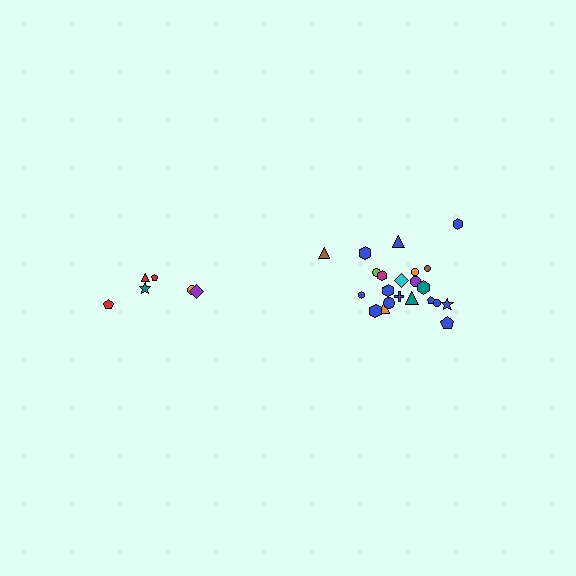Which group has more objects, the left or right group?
The right group.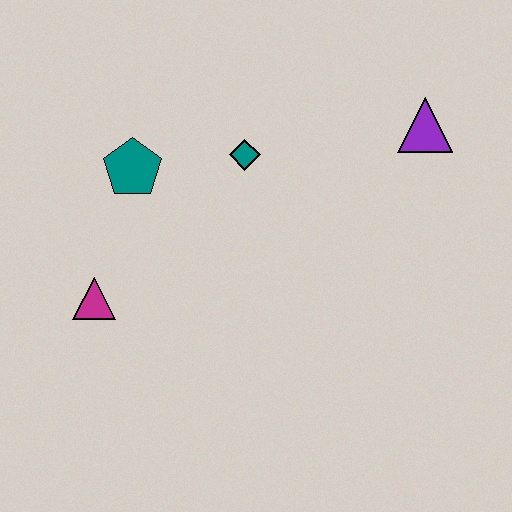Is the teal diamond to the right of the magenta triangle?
Yes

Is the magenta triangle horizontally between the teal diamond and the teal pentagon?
No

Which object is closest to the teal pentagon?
The teal diamond is closest to the teal pentagon.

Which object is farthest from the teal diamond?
The magenta triangle is farthest from the teal diamond.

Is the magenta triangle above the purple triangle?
No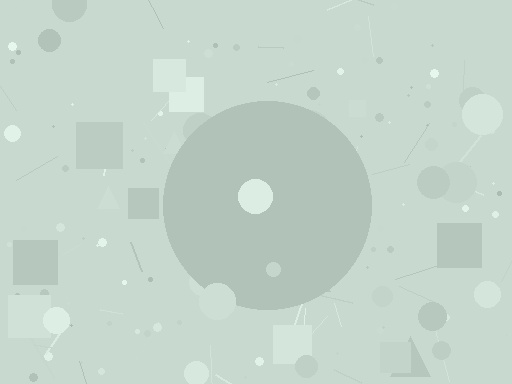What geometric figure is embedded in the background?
A circle is embedded in the background.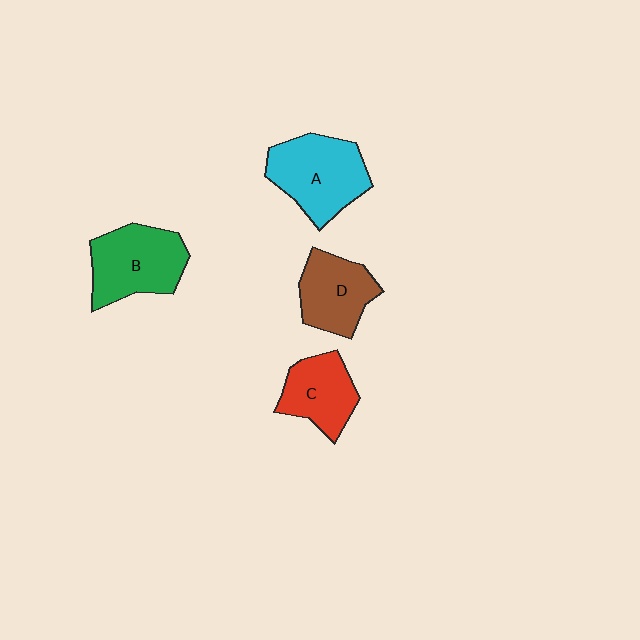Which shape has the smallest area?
Shape C (red).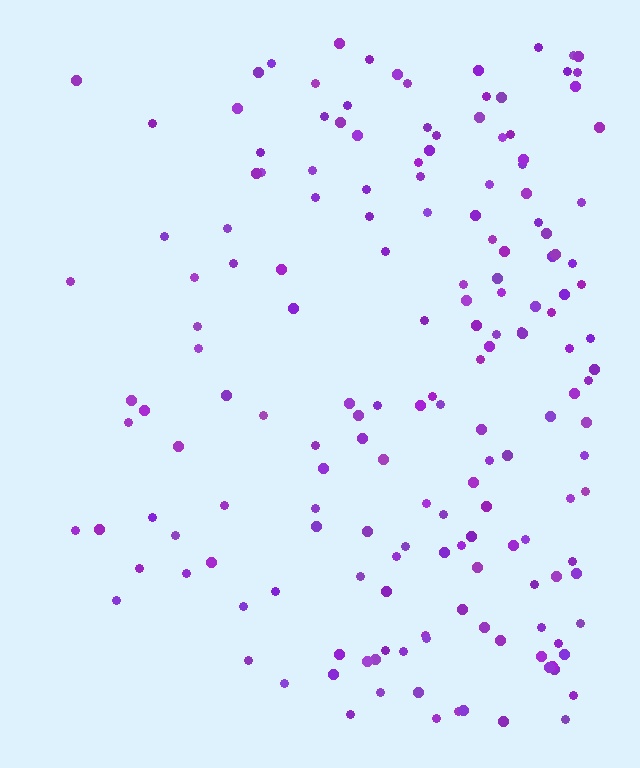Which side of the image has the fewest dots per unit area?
The left.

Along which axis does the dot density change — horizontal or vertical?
Horizontal.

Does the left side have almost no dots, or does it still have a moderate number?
Still a moderate number, just noticeably fewer than the right.